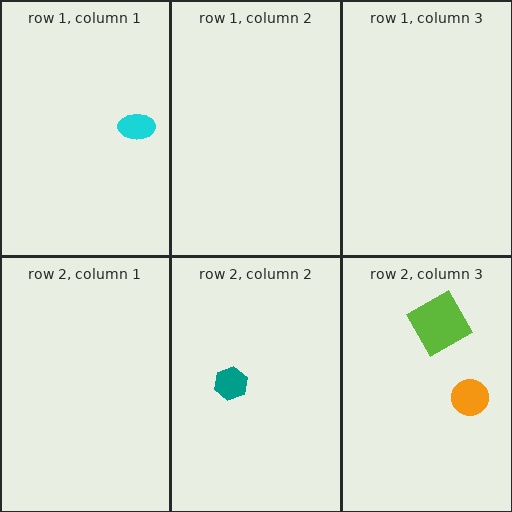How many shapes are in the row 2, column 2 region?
1.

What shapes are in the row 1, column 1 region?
The cyan ellipse.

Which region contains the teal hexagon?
The row 2, column 2 region.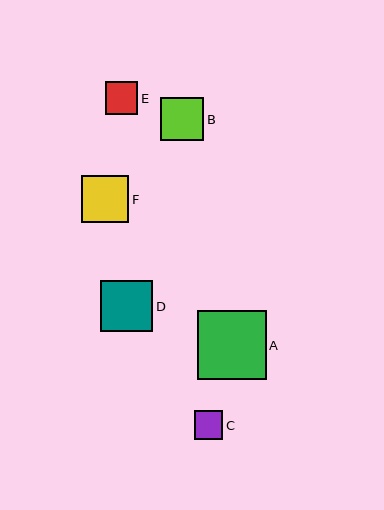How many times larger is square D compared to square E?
Square D is approximately 1.6 times the size of square E.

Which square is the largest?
Square A is the largest with a size of approximately 68 pixels.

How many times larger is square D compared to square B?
Square D is approximately 1.2 times the size of square B.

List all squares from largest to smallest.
From largest to smallest: A, D, F, B, E, C.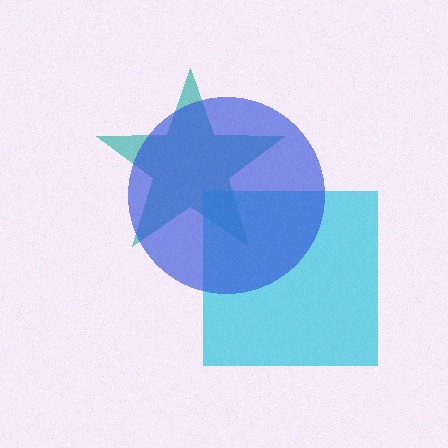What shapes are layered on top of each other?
The layered shapes are: a teal star, a cyan square, a blue circle.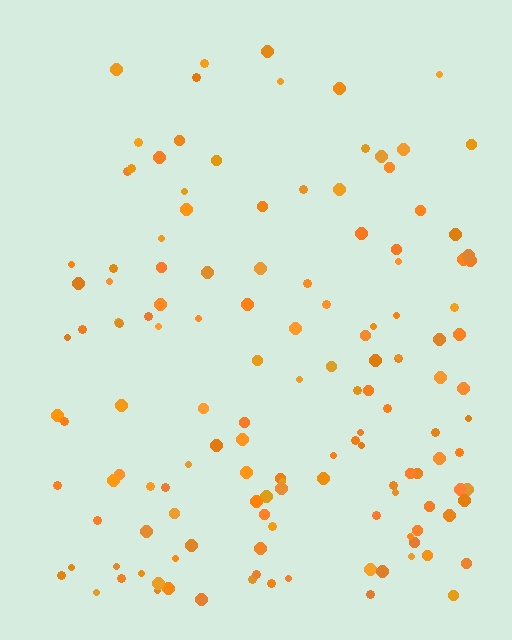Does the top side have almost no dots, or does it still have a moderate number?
Still a moderate number, just noticeably fewer than the bottom.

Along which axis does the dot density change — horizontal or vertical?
Vertical.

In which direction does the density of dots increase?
From top to bottom, with the bottom side densest.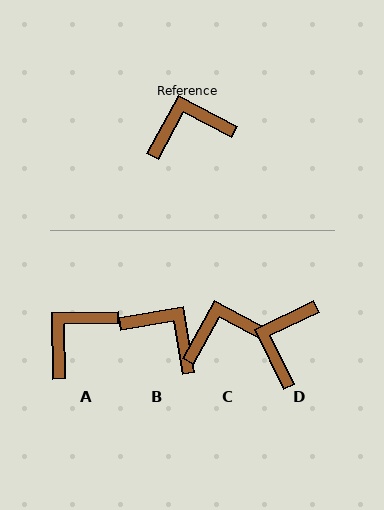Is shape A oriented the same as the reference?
No, it is off by about 30 degrees.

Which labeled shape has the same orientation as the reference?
C.